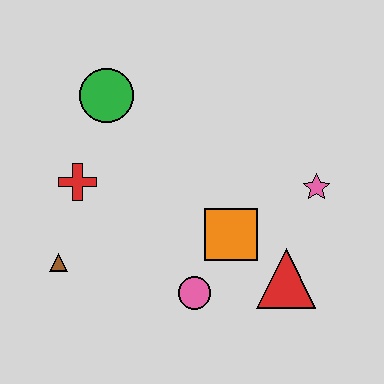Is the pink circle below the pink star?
Yes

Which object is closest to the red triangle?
The orange square is closest to the red triangle.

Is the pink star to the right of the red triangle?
Yes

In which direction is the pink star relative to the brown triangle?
The pink star is to the right of the brown triangle.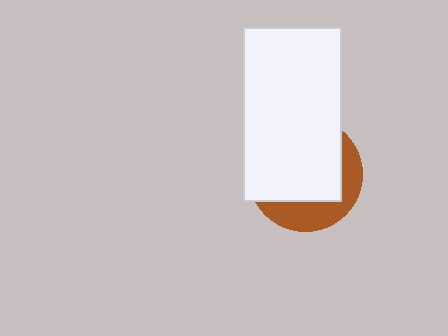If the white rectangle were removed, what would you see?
You would see the complete brown circle.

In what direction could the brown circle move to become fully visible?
The brown circle could move toward the lower-right. That would shift it out from behind the white rectangle entirely.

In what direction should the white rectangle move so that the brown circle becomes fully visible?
The white rectangle should move toward the upper-left. That is the shortest direction to clear the overlap and leave the brown circle fully visible.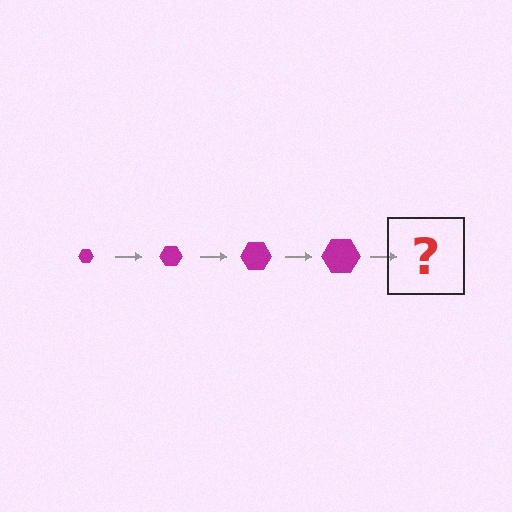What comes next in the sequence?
The next element should be a magenta hexagon, larger than the previous one.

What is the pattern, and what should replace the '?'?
The pattern is that the hexagon gets progressively larger each step. The '?' should be a magenta hexagon, larger than the previous one.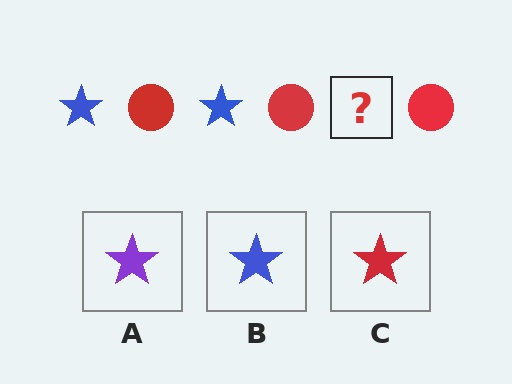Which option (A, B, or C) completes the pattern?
B.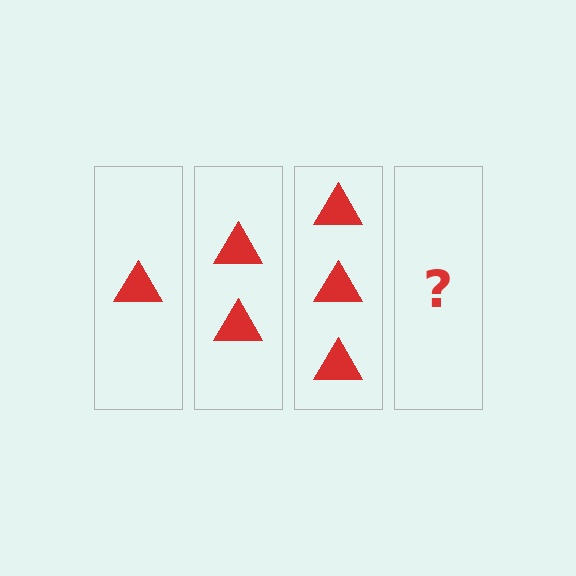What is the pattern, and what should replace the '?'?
The pattern is that each step adds one more triangle. The '?' should be 4 triangles.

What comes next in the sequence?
The next element should be 4 triangles.